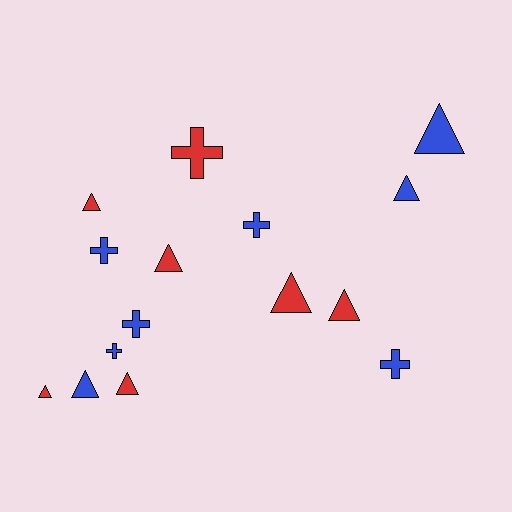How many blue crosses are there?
There are 5 blue crosses.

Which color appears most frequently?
Blue, with 8 objects.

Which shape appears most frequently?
Triangle, with 9 objects.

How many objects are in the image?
There are 15 objects.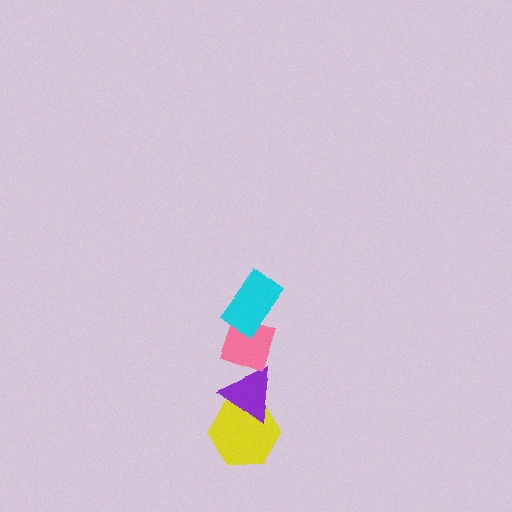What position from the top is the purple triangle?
The purple triangle is 3rd from the top.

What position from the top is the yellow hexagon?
The yellow hexagon is 4th from the top.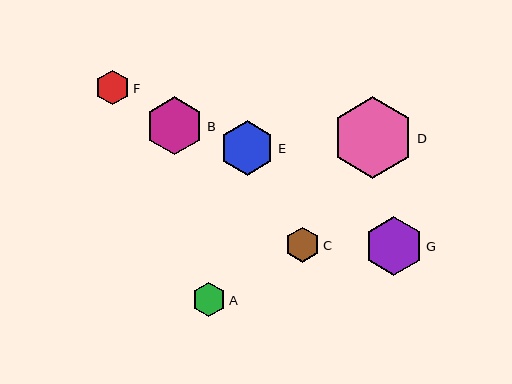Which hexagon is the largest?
Hexagon D is the largest with a size of approximately 81 pixels.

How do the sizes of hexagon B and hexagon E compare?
Hexagon B and hexagon E are approximately the same size.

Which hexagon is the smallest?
Hexagon A is the smallest with a size of approximately 34 pixels.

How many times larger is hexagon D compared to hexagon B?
Hexagon D is approximately 1.4 times the size of hexagon B.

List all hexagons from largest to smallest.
From largest to smallest: D, G, B, E, C, F, A.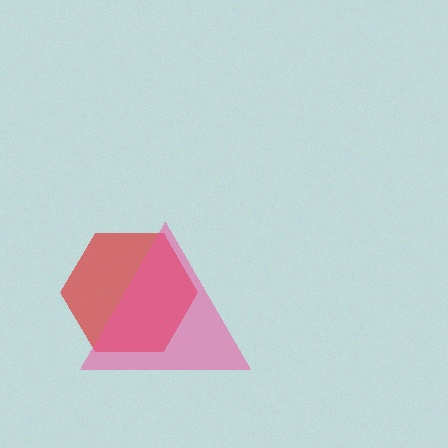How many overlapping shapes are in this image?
There are 2 overlapping shapes in the image.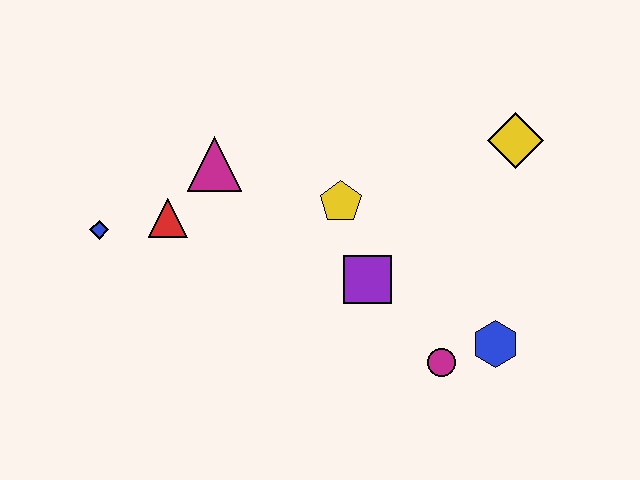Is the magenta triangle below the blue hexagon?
No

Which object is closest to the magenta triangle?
The red triangle is closest to the magenta triangle.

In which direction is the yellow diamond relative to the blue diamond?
The yellow diamond is to the right of the blue diamond.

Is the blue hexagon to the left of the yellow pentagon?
No